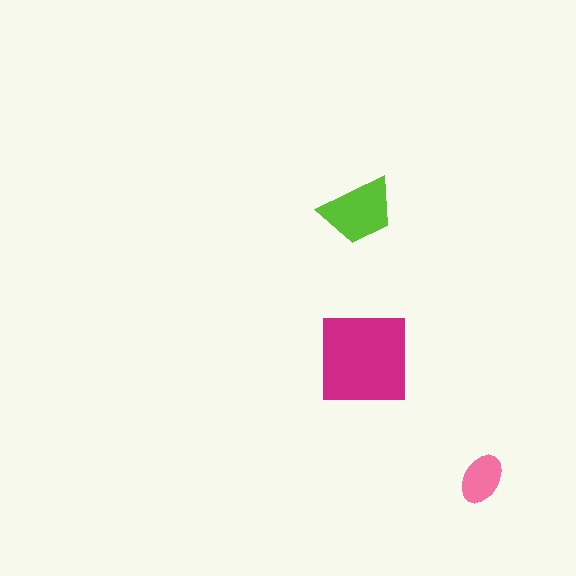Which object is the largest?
The magenta square.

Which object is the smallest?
The pink ellipse.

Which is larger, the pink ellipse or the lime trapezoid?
The lime trapezoid.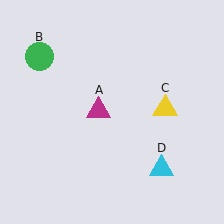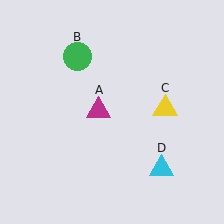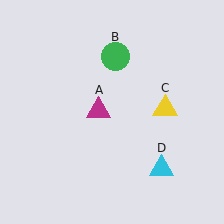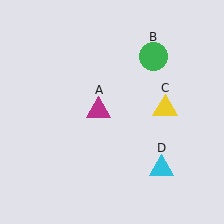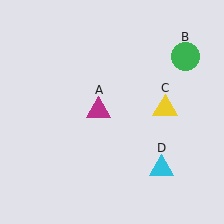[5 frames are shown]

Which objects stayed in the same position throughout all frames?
Magenta triangle (object A) and yellow triangle (object C) and cyan triangle (object D) remained stationary.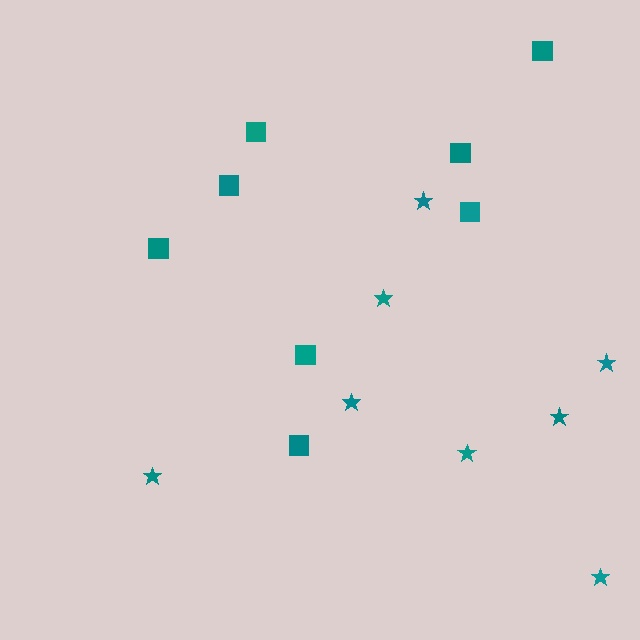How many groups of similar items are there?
There are 2 groups: one group of stars (8) and one group of squares (8).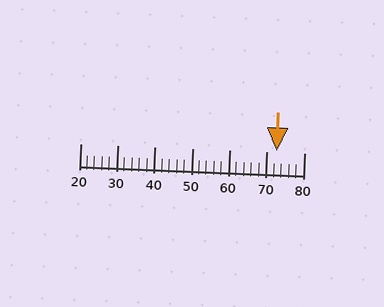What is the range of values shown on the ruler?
The ruler shows values from 20 to 80.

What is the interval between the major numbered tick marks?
The major tick marks are spaced 10 units apart.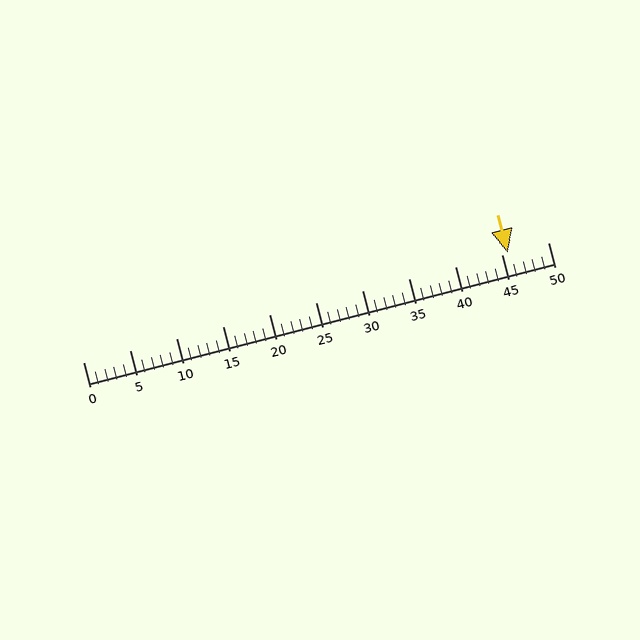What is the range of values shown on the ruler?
The ruler shows values from 0 to 50.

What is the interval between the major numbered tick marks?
The major tick marks are spaced 5 units apart.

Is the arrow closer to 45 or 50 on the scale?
The arrow is closer to 45.